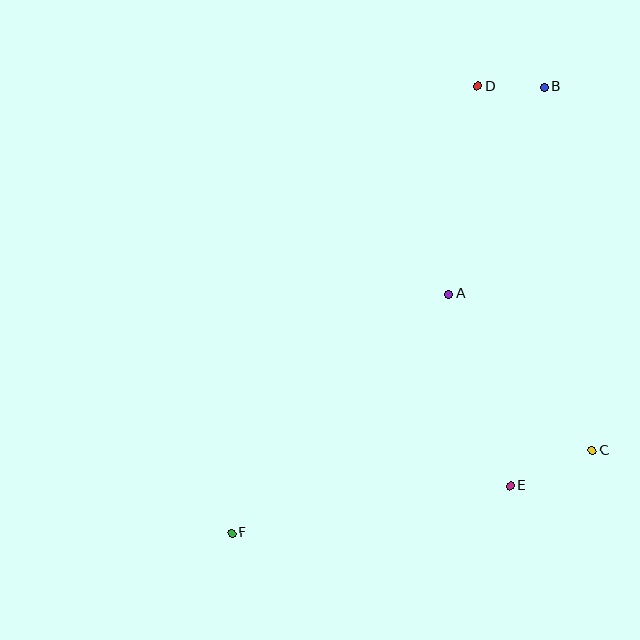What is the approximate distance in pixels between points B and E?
The distance between B and E is approximately 400 pixels.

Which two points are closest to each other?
Points B and D are closest to each other.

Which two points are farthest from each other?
Points B and F are farthest from each other.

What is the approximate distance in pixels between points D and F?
The distance between D and F is approximately 510 pixels.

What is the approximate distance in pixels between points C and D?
The distance between C and D is approximately 382 pixels.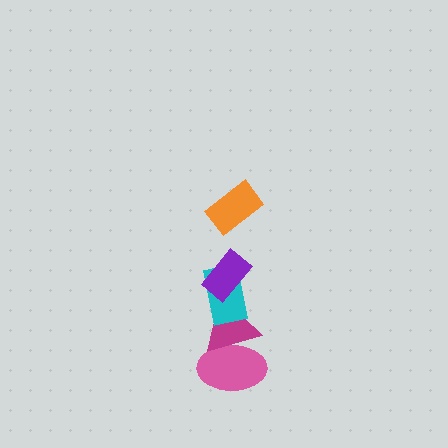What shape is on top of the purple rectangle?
The orange rectangle is on top of the purple rectangle.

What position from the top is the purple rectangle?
The purple rectangle is 2nd from the top.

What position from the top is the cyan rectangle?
The cyan rectangle is 3rd from the top.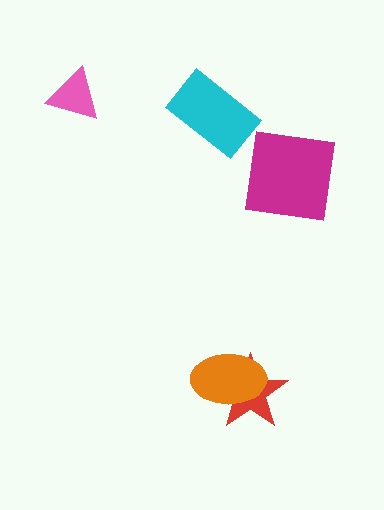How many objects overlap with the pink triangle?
0 objects overlap with the pink triangle.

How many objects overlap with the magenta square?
0 objects overlap with the magenta square.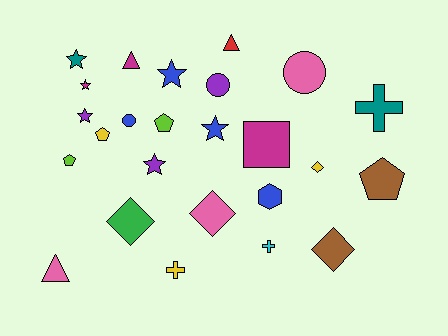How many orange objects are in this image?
There are no orange objects.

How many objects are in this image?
There are 25 objects.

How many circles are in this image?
There are 3 circles.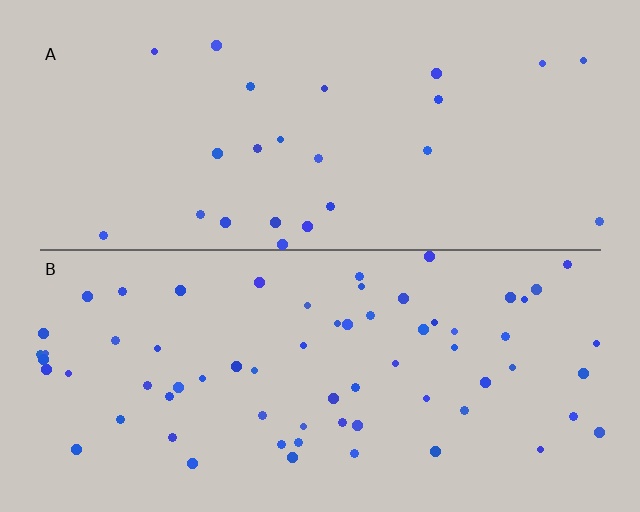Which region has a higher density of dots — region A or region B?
B (the bottom).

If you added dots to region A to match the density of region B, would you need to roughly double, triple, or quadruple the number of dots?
Approximately triple.